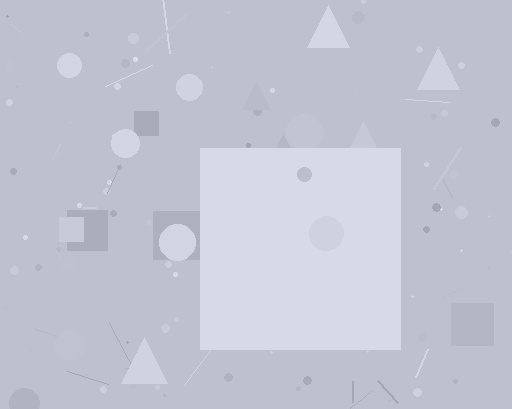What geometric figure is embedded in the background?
A square is embedded in the background.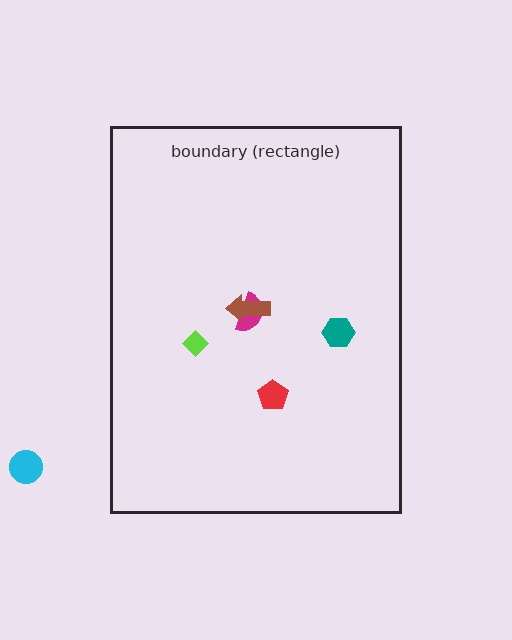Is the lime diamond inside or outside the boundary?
Inside.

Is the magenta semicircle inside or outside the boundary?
Inside.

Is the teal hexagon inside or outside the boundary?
Inside.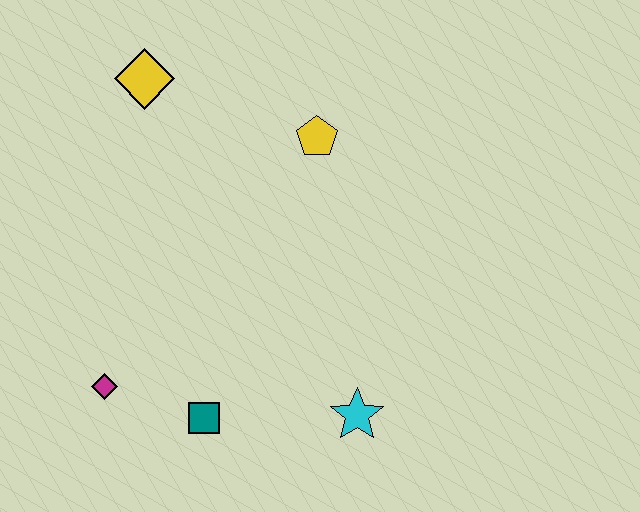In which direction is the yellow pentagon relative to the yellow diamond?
The yellow pentagon is to the right of the yellow diamond.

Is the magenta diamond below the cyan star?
No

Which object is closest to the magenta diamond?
The teal square is closest to the magenta diamond.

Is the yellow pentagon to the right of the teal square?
Yes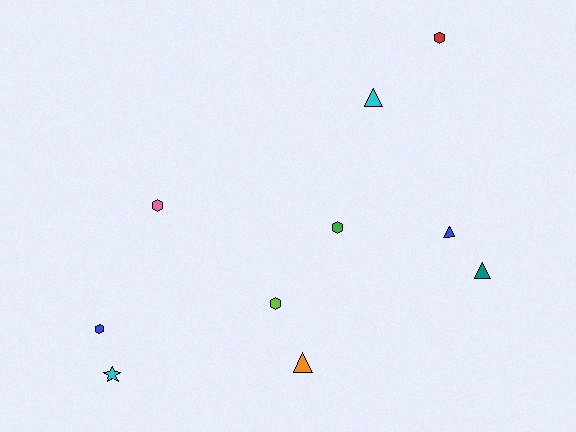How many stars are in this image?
There is 1 star.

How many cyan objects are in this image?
There are 2 cyan objects.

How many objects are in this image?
There are 10 objects.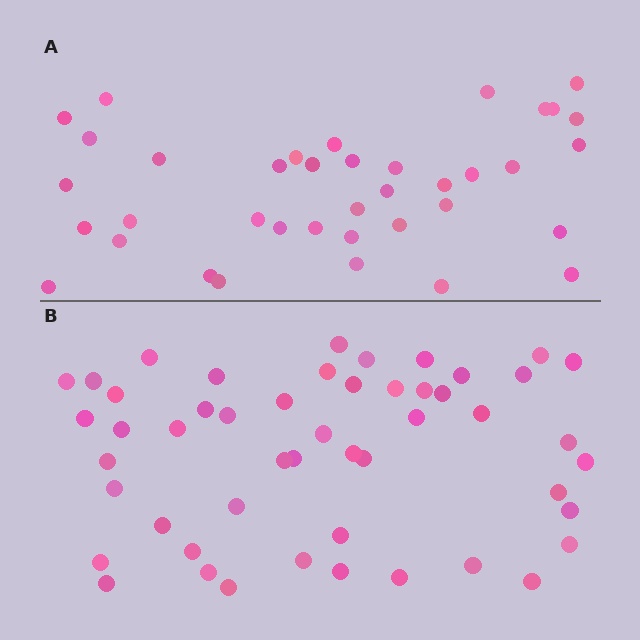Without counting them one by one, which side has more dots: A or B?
Region B (the bottom region) has more dots.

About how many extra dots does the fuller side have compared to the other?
Region B has roughly 12 or so more dots than region A.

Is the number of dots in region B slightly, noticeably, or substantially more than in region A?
Region B has noticeably more, but not dramatically so. The ratio is roughly 1.3 to 1.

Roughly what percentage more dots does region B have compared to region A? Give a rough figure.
About 30% more.